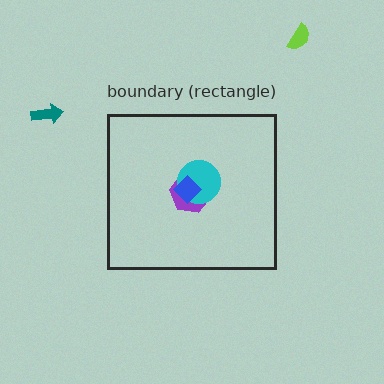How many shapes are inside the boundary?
3 inside, 2 outside.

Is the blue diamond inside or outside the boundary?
Inside.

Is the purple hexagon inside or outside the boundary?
Inside.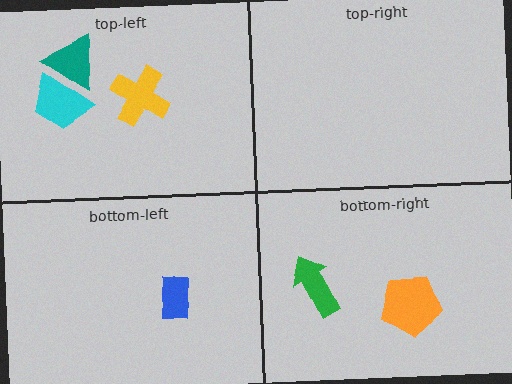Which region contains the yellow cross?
The top-left region.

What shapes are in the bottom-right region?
The orange pentagon, the green arrow.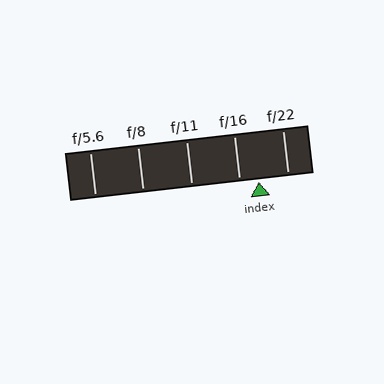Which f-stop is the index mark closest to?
The index mark is closest to f/16.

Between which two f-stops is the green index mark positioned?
The index mark is between f/16 and f/22.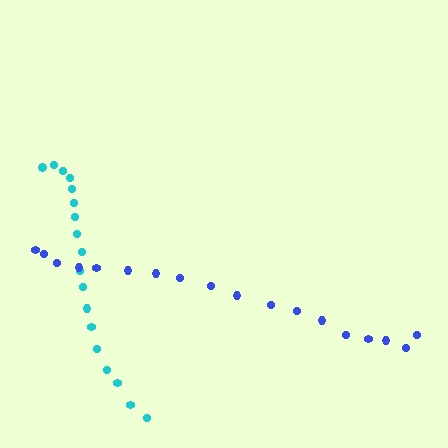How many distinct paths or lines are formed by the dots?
There are 2 distinct paths.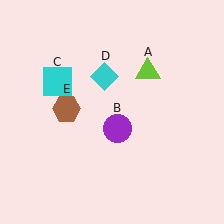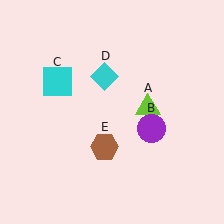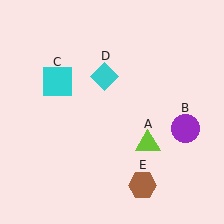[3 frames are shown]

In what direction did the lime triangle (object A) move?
The lime triangle (object A) moved down.